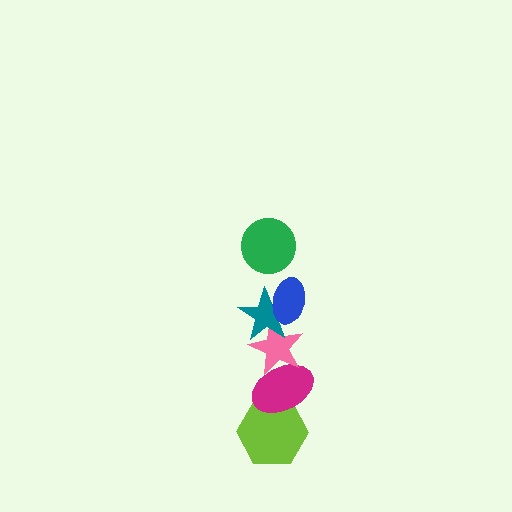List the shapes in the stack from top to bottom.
From top to bottom: the green circle, the blue ellipse, the teal star, the pink star, the magenta ellipse, the lime hexagon.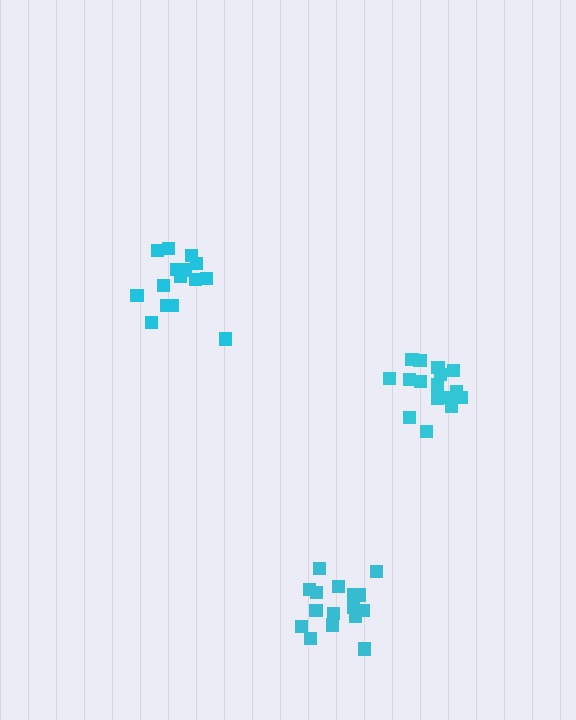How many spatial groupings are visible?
There are 3 spatial groupings.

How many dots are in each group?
Group 1: 16 dots, Group 2: 16 dots, Group 3: 15 dots (47 total).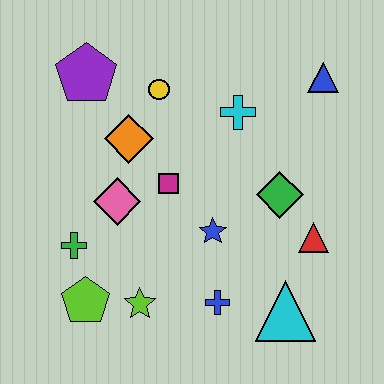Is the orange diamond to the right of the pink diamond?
Yes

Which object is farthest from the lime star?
The blue triangle is farthest from the lime star.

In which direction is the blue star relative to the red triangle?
The blue star is to the left of the red triangle.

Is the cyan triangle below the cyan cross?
Yes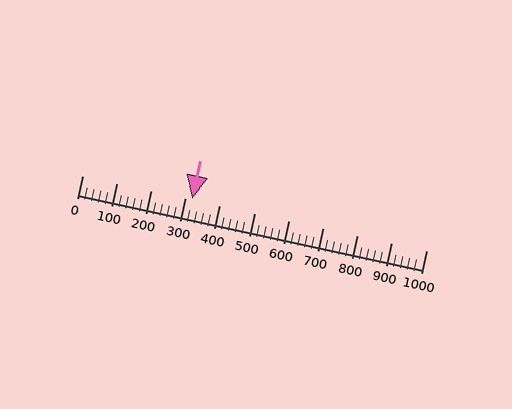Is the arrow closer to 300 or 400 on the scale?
The arrow is closer to 300.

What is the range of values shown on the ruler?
The ruler shows values from 0 to 1000.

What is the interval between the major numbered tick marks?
The major tick marks are spaced 100 units apart.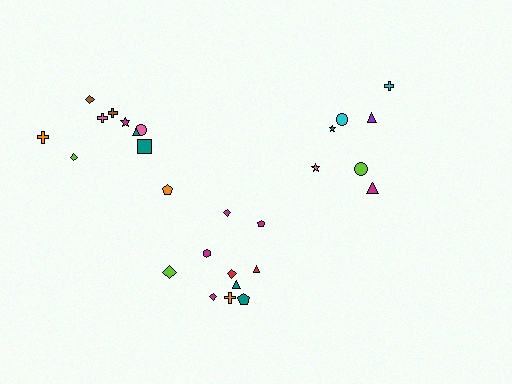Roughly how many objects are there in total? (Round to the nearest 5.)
Roughly 25 objects in total.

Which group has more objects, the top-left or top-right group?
The top-left group.